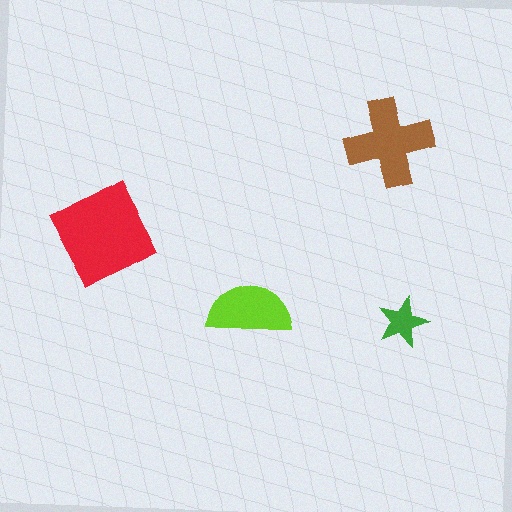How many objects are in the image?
There are 4 objects in the image.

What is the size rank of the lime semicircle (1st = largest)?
3rd.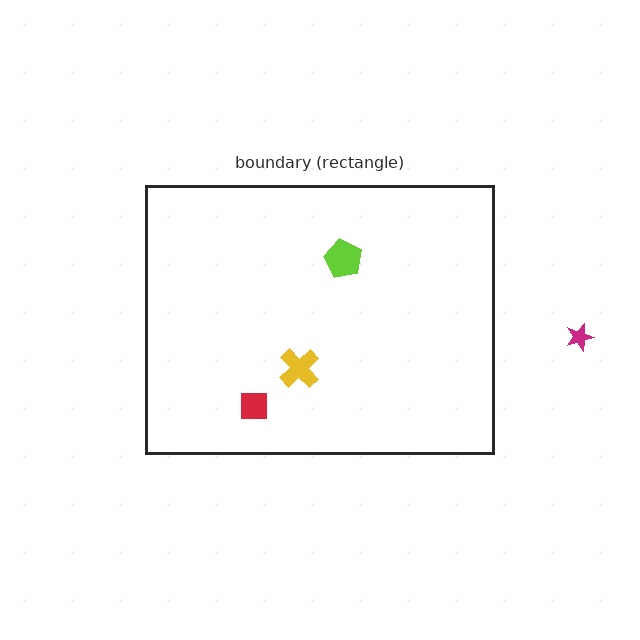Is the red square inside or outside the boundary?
Inside.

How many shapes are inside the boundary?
3 inside, 1 outside.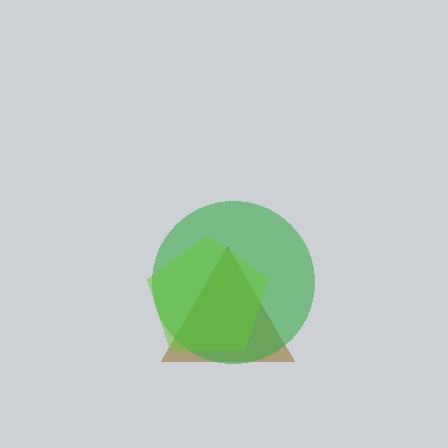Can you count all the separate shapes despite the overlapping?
Yes, there are 3 separate shapes.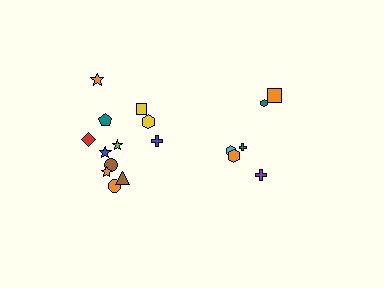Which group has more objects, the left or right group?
The left group.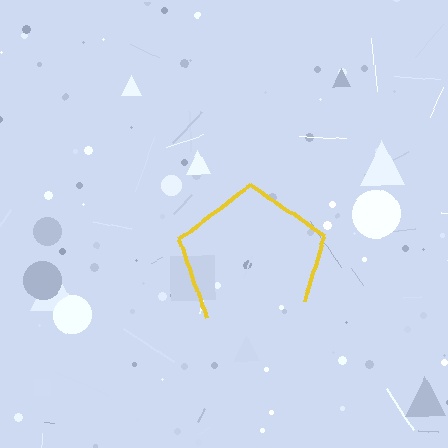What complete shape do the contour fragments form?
The contour fragments form a pentagon.